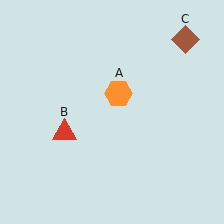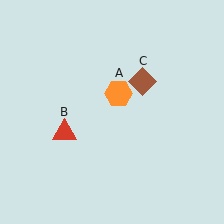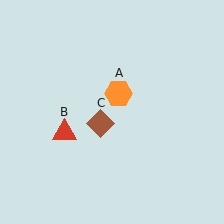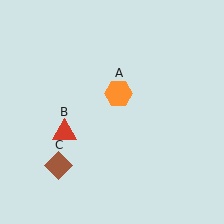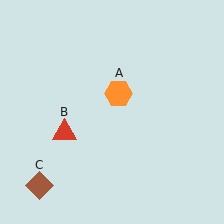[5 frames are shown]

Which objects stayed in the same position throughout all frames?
Orange hexagon (object A) and red triangle (object B) remained stationary.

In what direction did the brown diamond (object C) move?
The brown diamond (object C) moved down and to the left.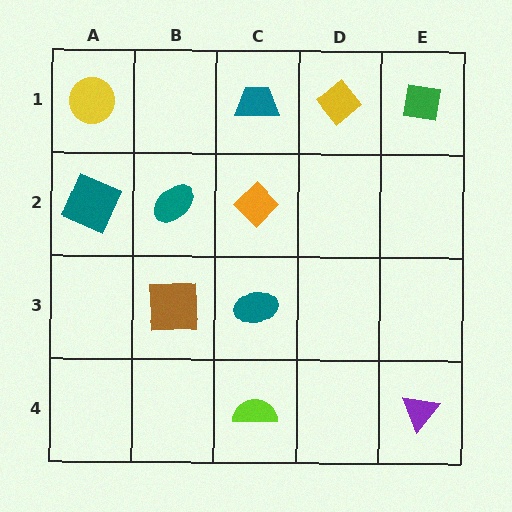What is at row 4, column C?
A lime semicircle.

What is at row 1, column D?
A yellow diamond.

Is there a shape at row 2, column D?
No, that cell is empty.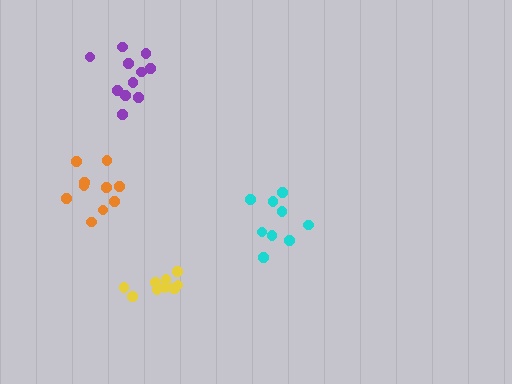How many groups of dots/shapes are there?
There are 4 groups.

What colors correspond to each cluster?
The clusters are colored: yellow, cyan, purple, orange.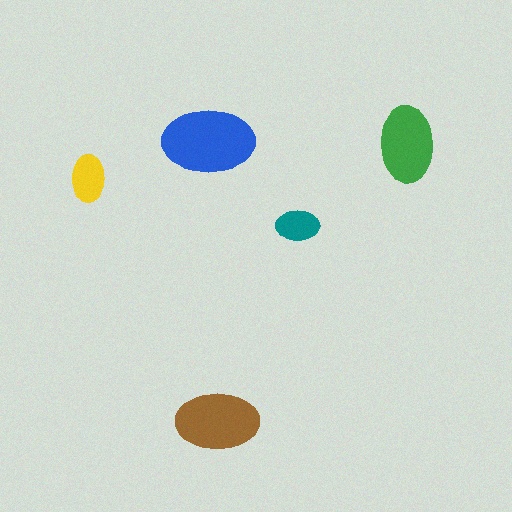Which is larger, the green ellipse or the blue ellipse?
The blue one.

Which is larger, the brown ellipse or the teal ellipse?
The brown one.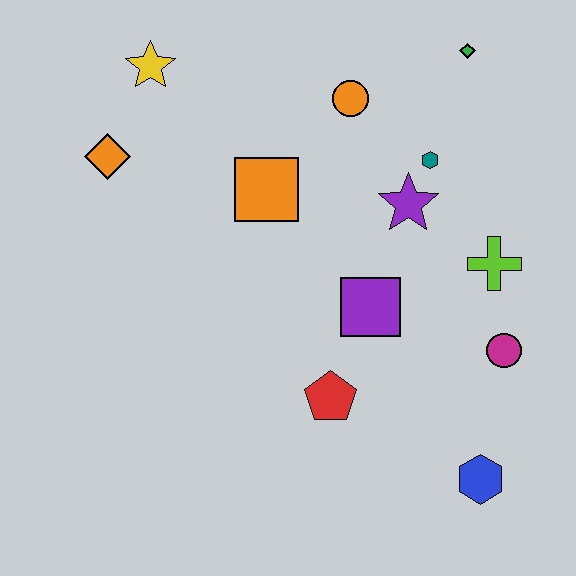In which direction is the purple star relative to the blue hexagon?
The purple star is above the blue hexagon.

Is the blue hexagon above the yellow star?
No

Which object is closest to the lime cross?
The magenta circle is closest to the lime cross.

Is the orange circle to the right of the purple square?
No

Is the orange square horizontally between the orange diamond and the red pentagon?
Yes